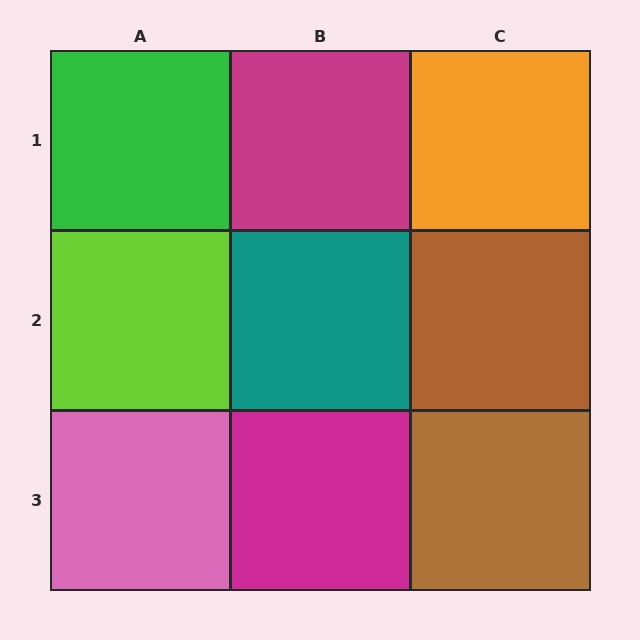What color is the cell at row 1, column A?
Green.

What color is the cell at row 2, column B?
Teal.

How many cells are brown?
2 cells are brown.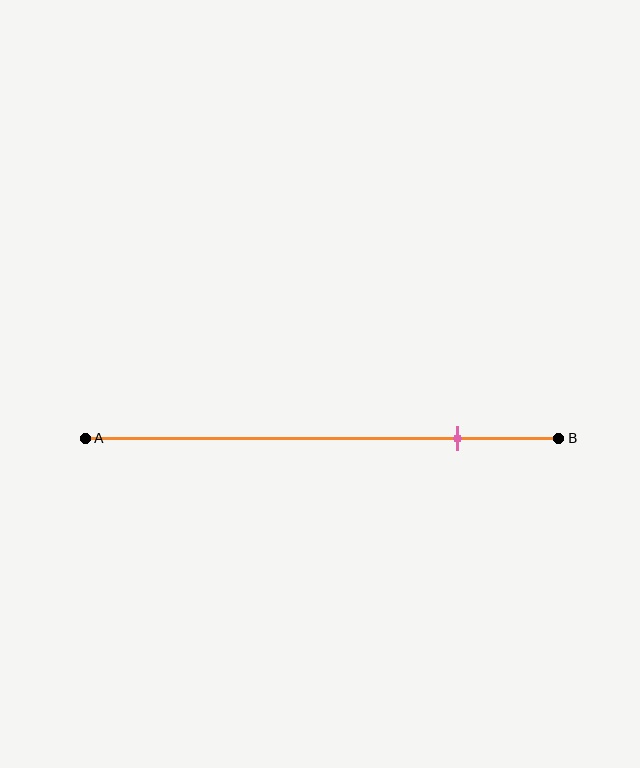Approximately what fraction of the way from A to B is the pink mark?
The pink mark is approximately 80% of the way from A to B.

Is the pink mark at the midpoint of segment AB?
No, the mark is at about 80% from A, not at the 50% midpoint.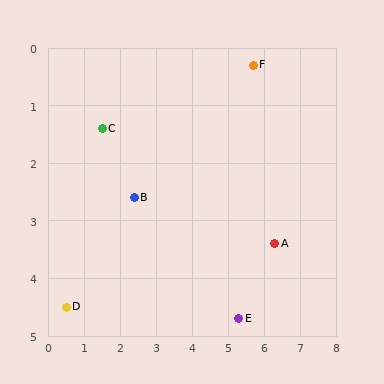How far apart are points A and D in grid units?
Points A and D are about 5.9 grid units apart.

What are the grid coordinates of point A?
Point A is at approximately (6.3, 3.4).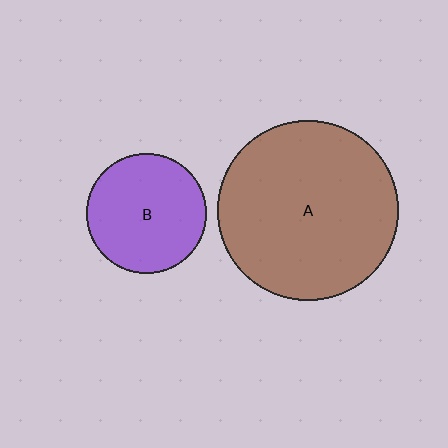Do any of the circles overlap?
No, none of the circles overlap.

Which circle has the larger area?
Circle A (brown).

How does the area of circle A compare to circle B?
Approximately 2.3 times.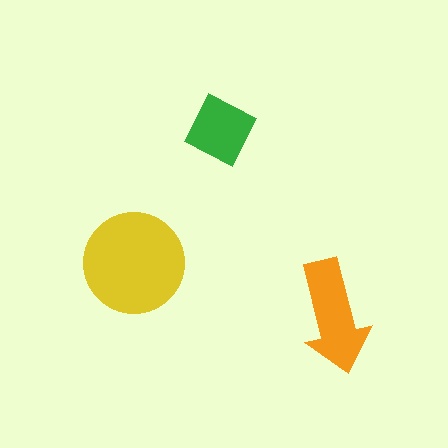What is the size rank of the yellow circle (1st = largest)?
1st.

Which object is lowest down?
The orange arrow is bottommost.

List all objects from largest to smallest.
The yellow circle, the orange arrow, the green diamond.